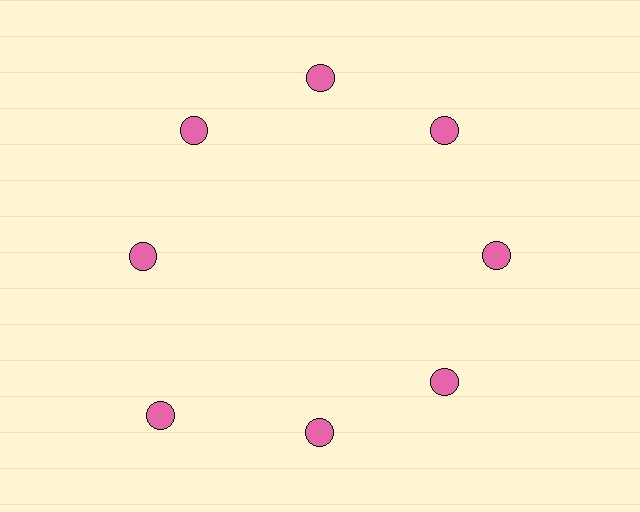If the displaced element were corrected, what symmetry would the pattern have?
It would have 8-fold rotational symmetry — the pattern would map onto itself every 45 degrees.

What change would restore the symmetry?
The symmetry would be restored by moving it inward, back onto the ring so that all 8 circles sit at equal angles and equal distance from the center.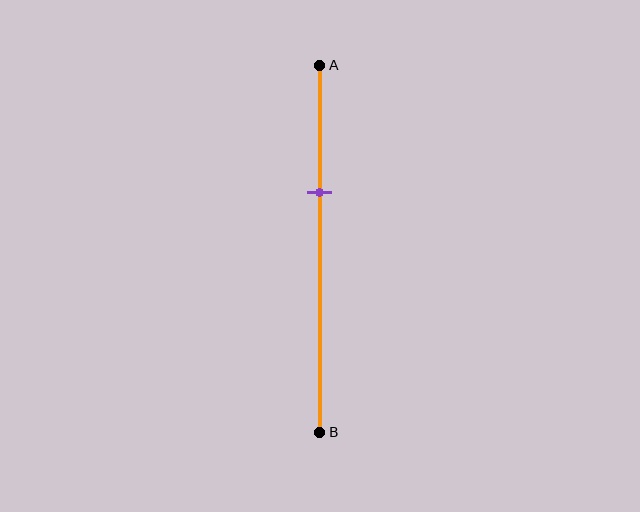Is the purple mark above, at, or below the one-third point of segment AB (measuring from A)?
The purple mark is approximately at the one-third point of segment AB.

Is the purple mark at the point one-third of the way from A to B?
Yes, the mark is approximately at the one-third point.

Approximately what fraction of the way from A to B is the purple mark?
The purple mark is approximately 35% of the way from A to B.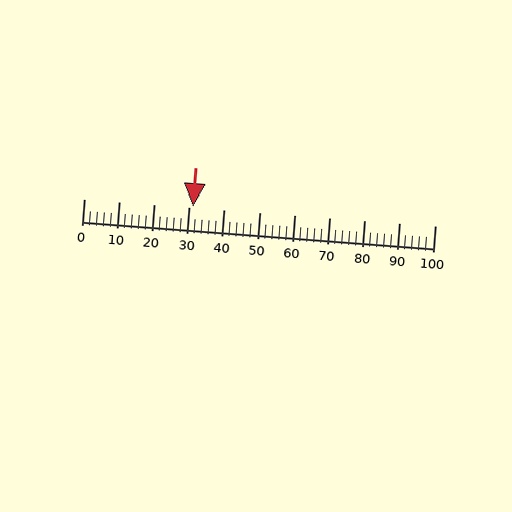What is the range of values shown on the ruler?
The ruler shows values from 0 to 100.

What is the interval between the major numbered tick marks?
The major tick marks are spaced 10 units apart.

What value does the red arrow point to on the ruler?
The red arrow points to approximately 31.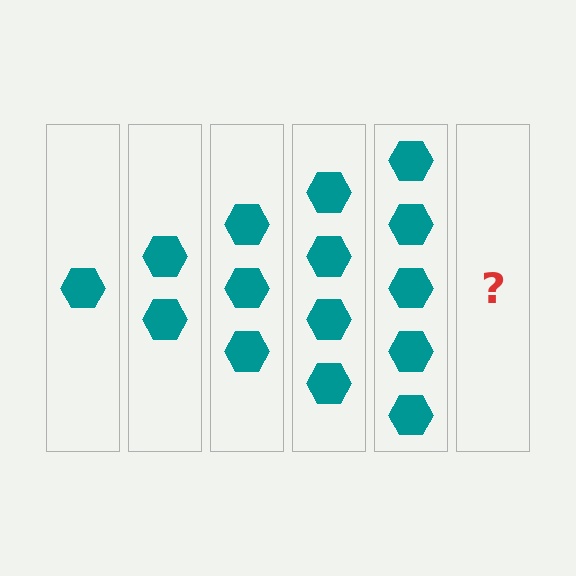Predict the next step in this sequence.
The next step is 6 hexagons.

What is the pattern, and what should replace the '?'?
The pattern is that each step adds one more hexagon. The '?' should be 6 hexagons.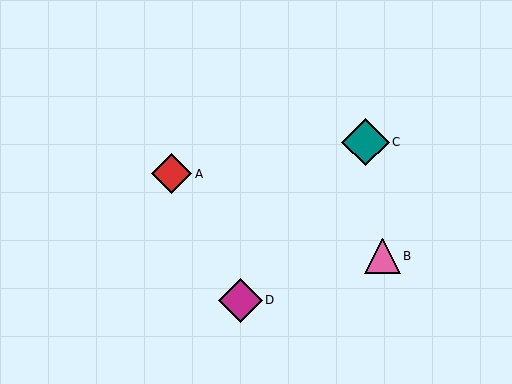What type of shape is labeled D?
Shape D is a magenta diamond.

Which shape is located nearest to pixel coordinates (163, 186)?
The red diamond (labeled A) at (171, 174) is nearest to that location.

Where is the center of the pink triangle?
The center of the pink triangle is at (382, 256).